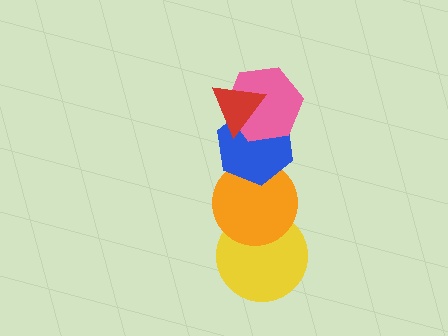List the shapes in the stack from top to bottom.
From top to bottom: the red triangle, the pink hexagon, the blue hexagon, the orange circle, the yellow circle.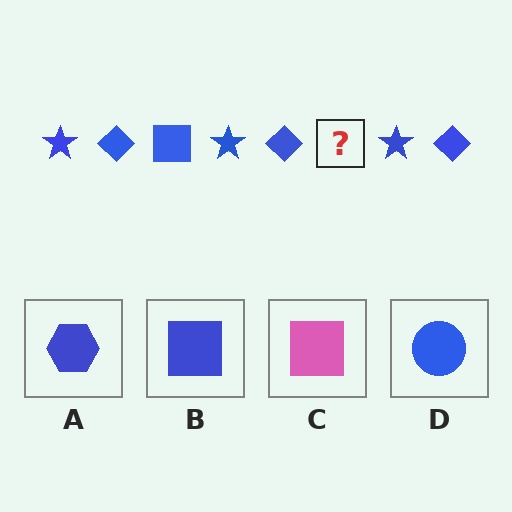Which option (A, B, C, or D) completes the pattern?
B.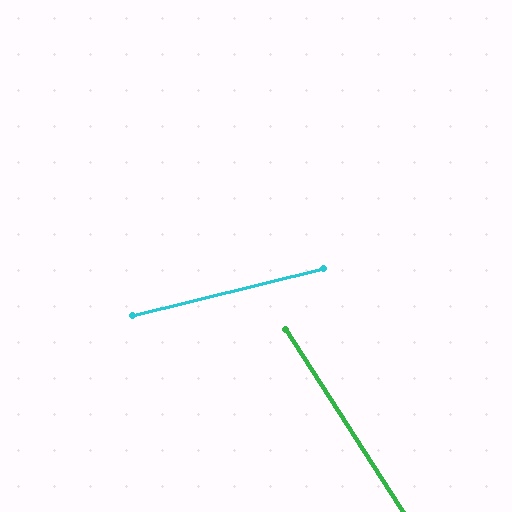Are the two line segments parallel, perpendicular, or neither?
Neither parallel nor perpendicular — they differ by about 71°.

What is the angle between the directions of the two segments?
Approximately 71 degrees.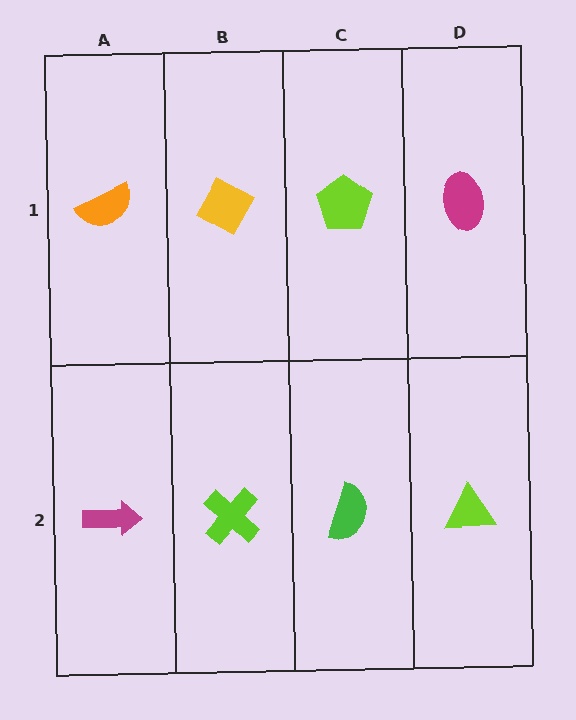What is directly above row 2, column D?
A magenta ellipse.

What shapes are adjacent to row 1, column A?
A magenta arrow (row 2, column A), a yellow diamond (row 1, column B).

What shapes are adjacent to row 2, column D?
A magenta ellipse (row 1, column D), a green semicircle (row 2, column C).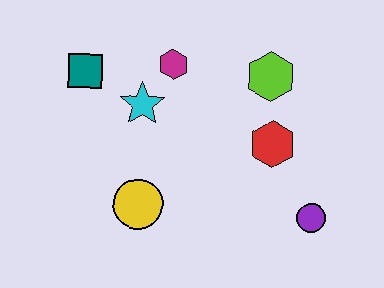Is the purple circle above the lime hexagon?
No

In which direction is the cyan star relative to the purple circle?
The cyan star is to the left of the purple circle.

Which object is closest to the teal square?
The cyan star is closest to the teal square.